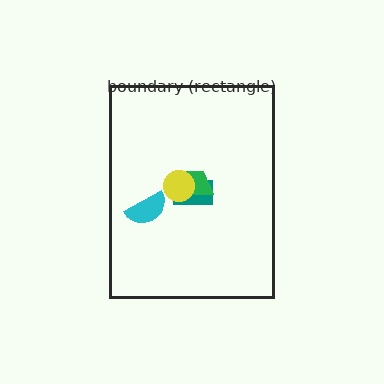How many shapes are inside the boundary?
4 inside, 0 outside.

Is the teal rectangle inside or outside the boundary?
Inside.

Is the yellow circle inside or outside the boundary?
Inside.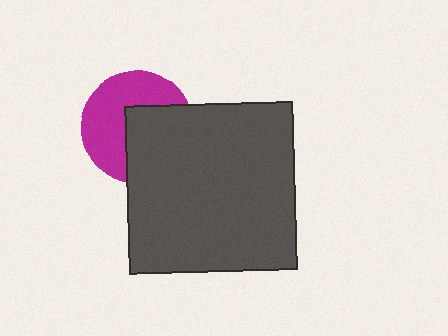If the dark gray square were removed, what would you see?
You would see the complete magenta circle.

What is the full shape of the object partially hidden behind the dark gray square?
The partially hidden object is a magenta circle.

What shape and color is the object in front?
The object in front is a dark gray square.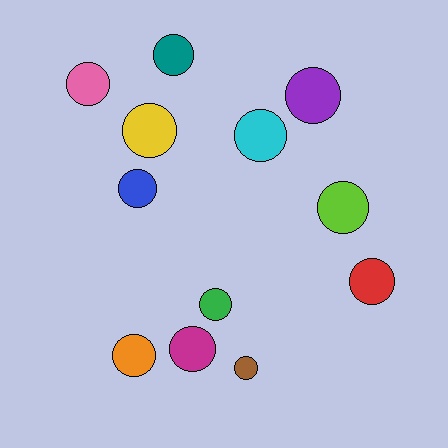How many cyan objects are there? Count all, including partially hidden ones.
There is 1 cyan object.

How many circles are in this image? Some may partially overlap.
There are 12 circles.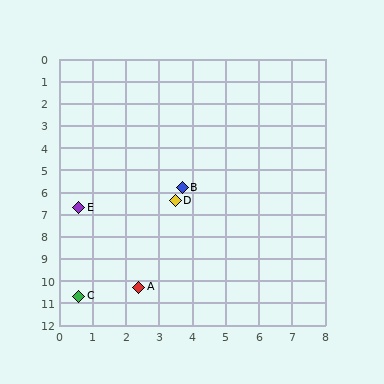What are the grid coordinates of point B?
Point B is at approximately (3.7, 5.8).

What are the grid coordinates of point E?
Point E is at approximately (0.6, 6.7).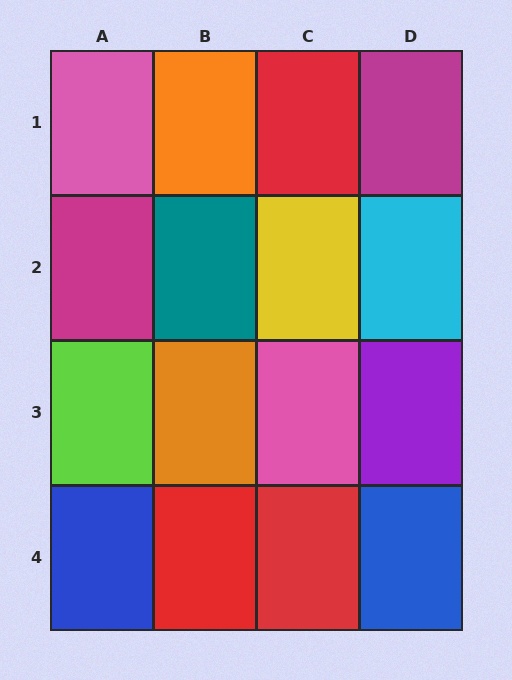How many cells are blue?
2 cells are blue.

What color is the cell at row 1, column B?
Orange.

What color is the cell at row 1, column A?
Pink.